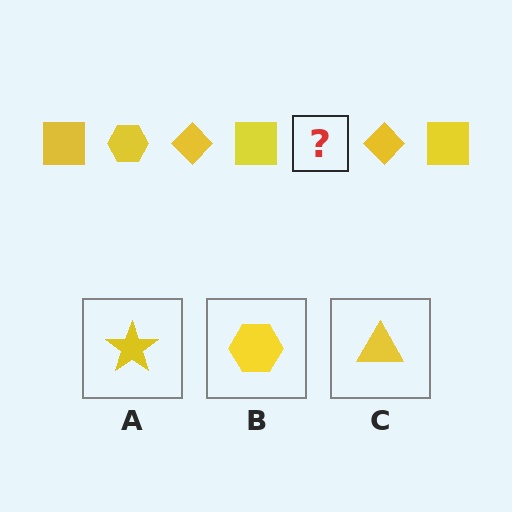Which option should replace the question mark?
Option B.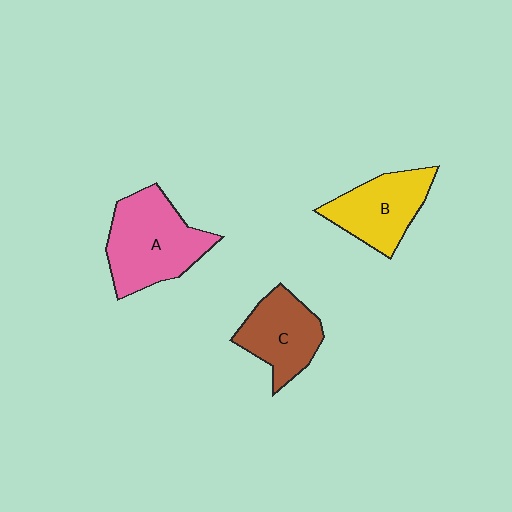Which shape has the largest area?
Shape A (pink).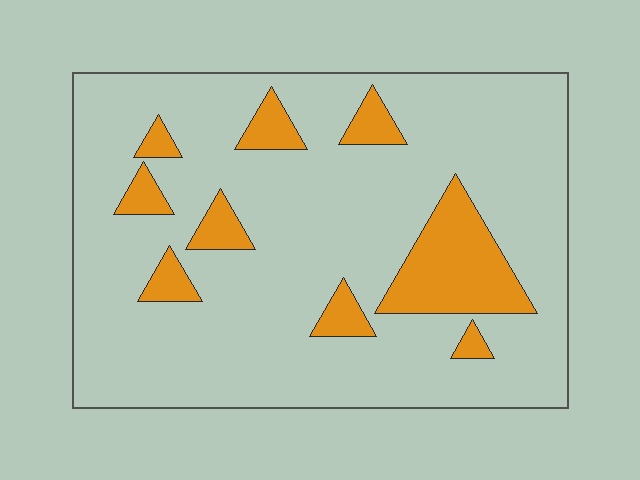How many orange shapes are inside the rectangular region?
9.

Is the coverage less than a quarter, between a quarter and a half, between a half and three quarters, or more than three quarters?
Less than a quarter.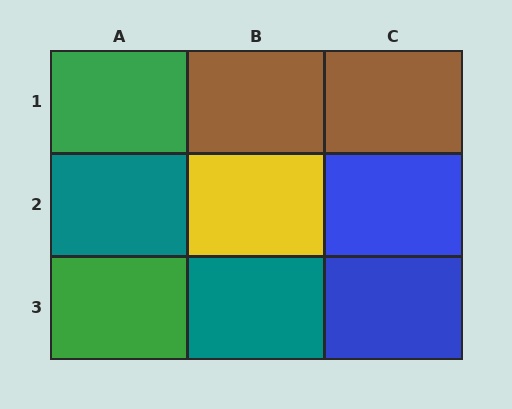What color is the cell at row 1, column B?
Brown.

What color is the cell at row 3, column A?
Green.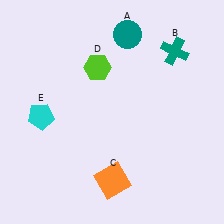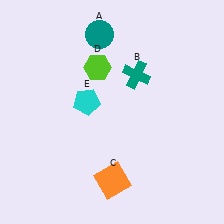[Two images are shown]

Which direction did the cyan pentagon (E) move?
The cyan pentagon (E) moved right.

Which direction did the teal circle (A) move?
The teal circle (A) moved left.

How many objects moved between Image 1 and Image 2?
3 objects moved between the two images.